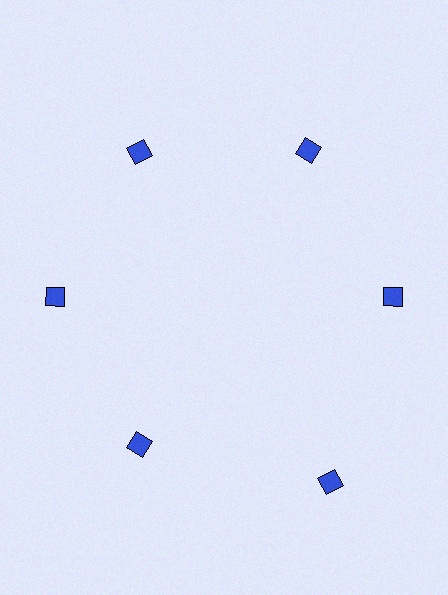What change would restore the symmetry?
The symmetry would be restored by moving it inward, back onto the ring so that all 6 squares sit at equal angles and equal distance from the center.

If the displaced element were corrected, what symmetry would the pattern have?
It would have 6-fold rotational symmetry — the pattern would map onto itself every 60 degrees.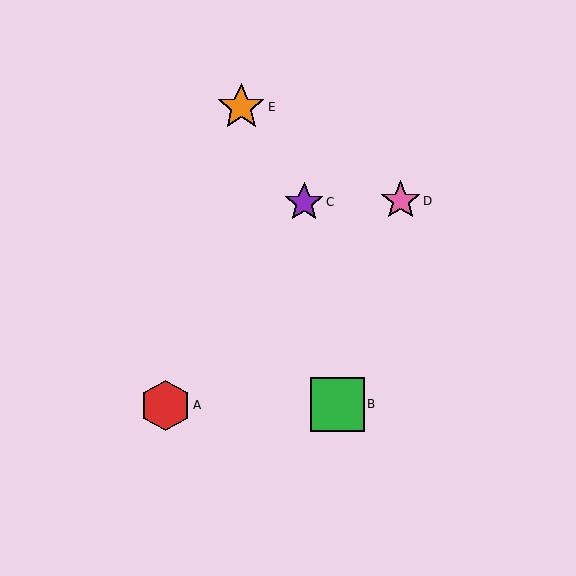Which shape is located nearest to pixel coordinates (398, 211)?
The pink star (labeled D) at (401, 201) is nearest to that location.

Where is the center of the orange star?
The center of the orange star is at (241, 107).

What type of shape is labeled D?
Shape D is a pink star.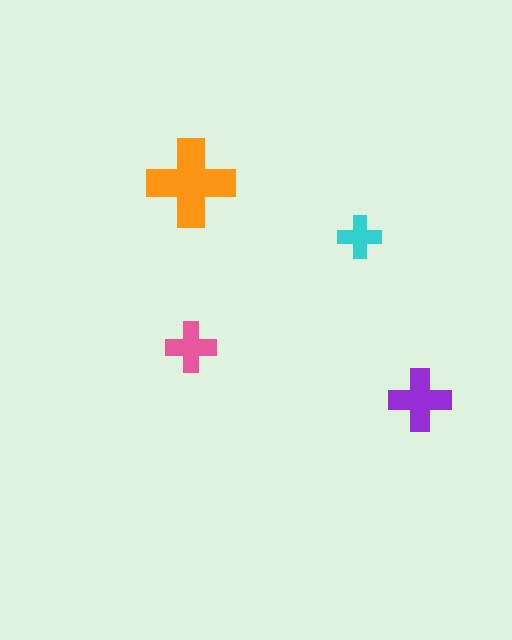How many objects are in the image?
There are 4 objects in the image.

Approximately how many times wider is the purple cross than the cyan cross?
About 1.5 times wider.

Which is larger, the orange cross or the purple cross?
The orange one.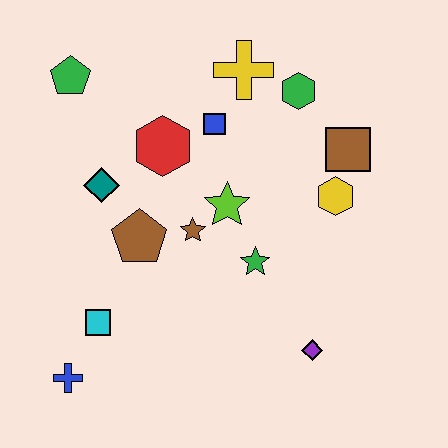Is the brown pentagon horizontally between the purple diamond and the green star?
No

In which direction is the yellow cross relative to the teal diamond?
The yellow cross is to the right of the teal diamond.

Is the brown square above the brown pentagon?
Yes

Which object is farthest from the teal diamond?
The purple diamond is farthest from the teal diamond.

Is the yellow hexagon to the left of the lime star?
No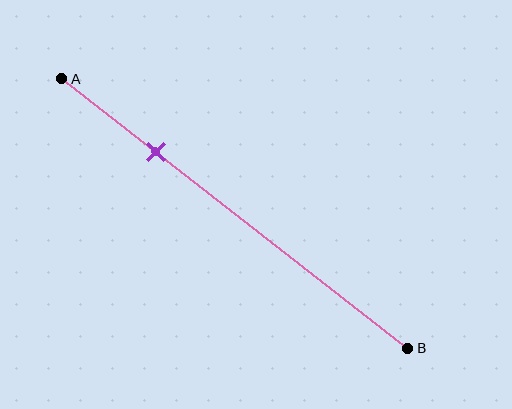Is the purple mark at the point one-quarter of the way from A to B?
Yes, the mark is approximately at the one-quarter point.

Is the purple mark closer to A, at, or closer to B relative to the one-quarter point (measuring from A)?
The purple mark is approximately at the one-quarter point of segment AB.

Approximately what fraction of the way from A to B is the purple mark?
The purple mark is approximately 25% of the way from A to B.